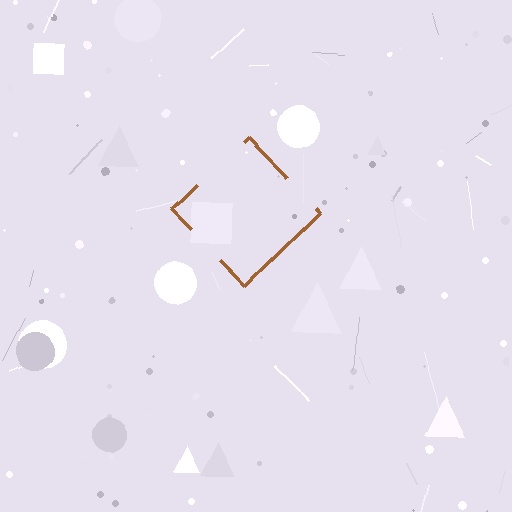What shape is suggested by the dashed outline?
The dashed outline suggests a diamond.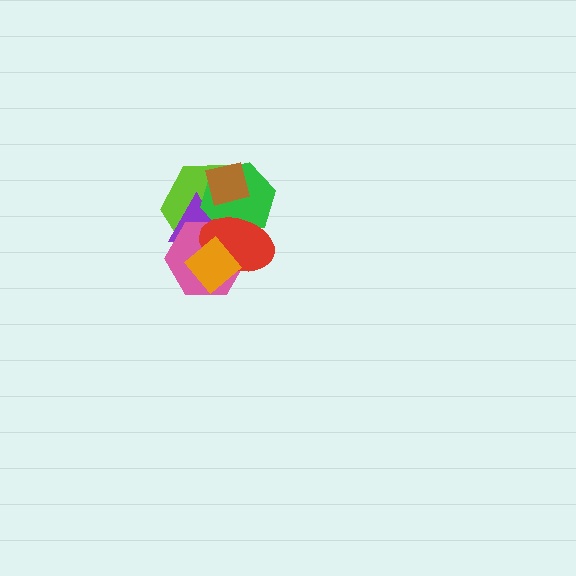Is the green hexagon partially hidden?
Yes, it is partially covered by another shape.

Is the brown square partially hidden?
No, no other shape covers it.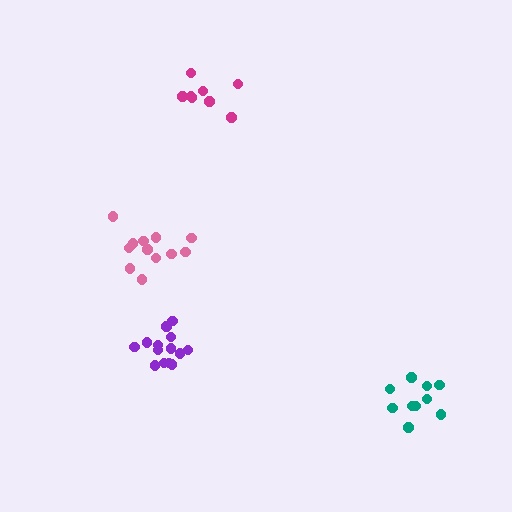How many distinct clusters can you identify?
There are 4 distinct clusters.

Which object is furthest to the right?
The teal cluster is rightmost.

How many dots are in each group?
Group 1: 12 dots, Group 2: 10 dots, Group 3: 14 dots, Group 4: 8 dots (44 total).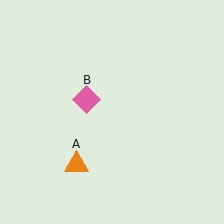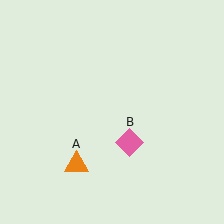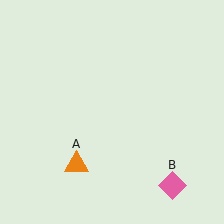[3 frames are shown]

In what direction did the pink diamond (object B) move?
The pink diamond (object B) moved down and to the right.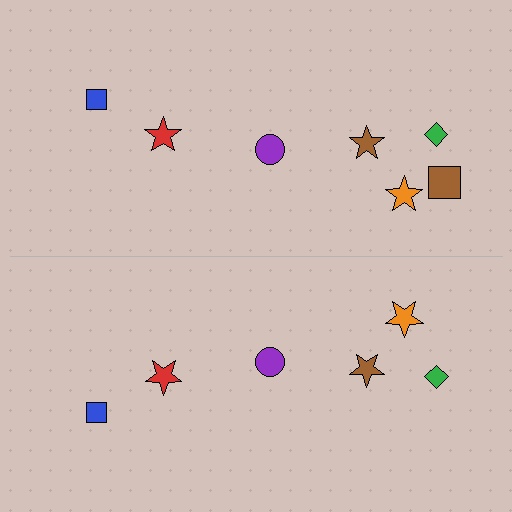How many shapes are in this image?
There are 13 shapes in this image.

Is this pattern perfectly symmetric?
No, the pattern is not perfectly symmetric. A brown square is missing from the bottom side.